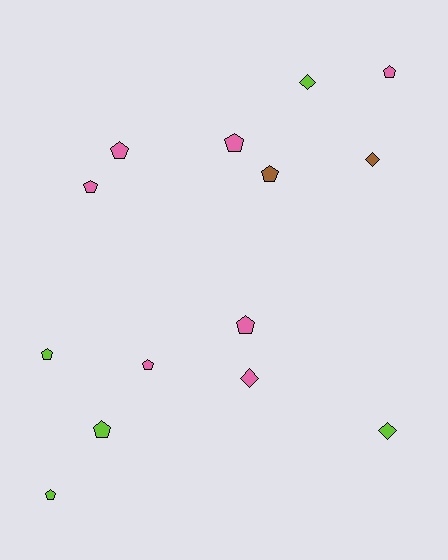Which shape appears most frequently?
Pentagon, with 10 objects.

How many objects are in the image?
There are 14 objects.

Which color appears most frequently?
Pink, with 7 objects.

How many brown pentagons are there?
There is 1 brown pentagon.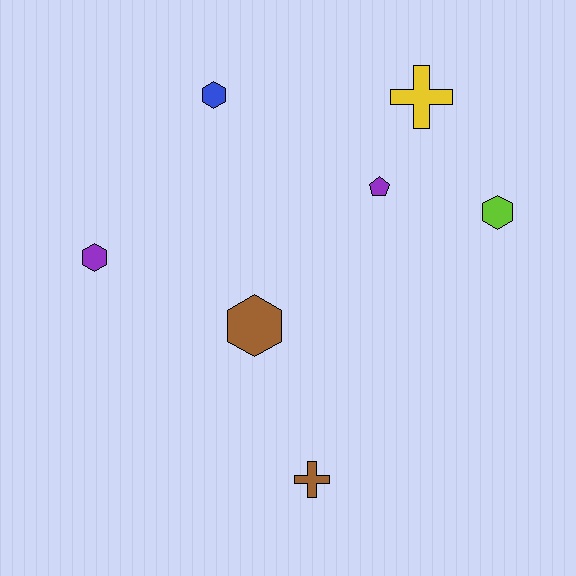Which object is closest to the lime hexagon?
The purple pentagon is closest to the lime hexagon.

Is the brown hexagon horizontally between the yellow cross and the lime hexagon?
No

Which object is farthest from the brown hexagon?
The yellow cross is farthest from the brown hexagon.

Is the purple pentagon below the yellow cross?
Yes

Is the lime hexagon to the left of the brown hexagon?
No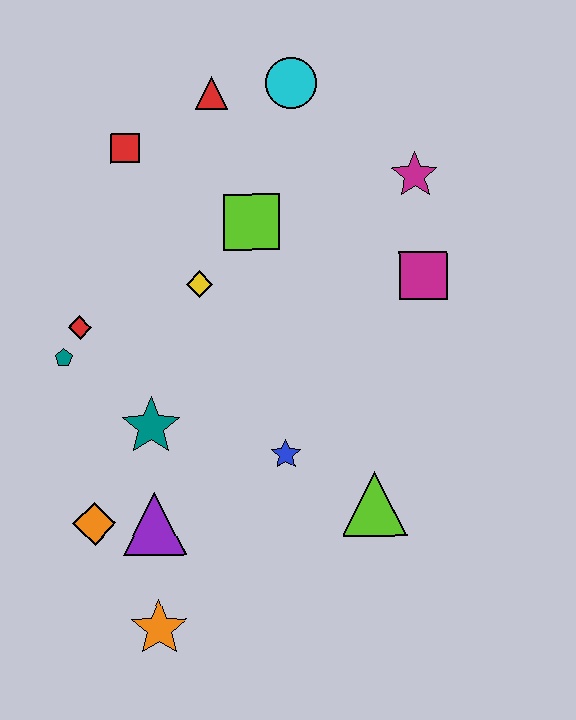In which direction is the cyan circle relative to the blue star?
The cyan circle is above the blue star.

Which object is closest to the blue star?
The lime triangle is closest to the blue star.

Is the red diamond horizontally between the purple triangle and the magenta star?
No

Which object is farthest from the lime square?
The orange star is farthest from the lime square.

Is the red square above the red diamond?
Yes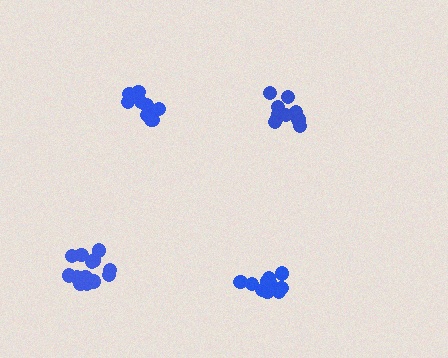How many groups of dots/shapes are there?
There are 4 groups.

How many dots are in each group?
Group 1: 11 dots, Group 2: 14 dots, Group 3: 11 dots, Group 4: 10 dots (46 total).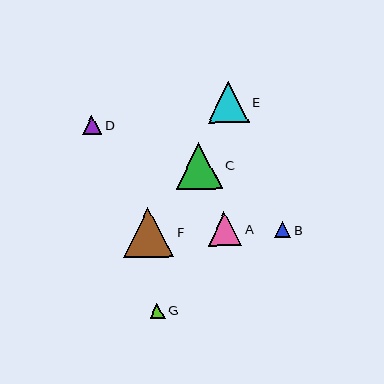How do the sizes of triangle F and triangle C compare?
Triangle F and triangle C are approximately the same size.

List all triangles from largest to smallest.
From largest to smallest: F, C, E, A, D, B, G.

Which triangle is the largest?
Triangle F is the largest with a size of approximately 50 pixels.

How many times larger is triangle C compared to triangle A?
Triangle C is approximately 1.4 times the size of triangle A.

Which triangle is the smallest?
Triangle G is the smallest with a size of approximately 16 pixels.